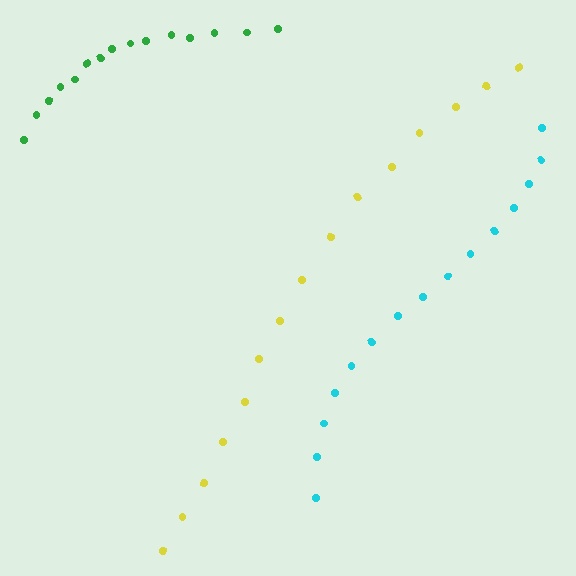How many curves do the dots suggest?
There are 3 distinct paths.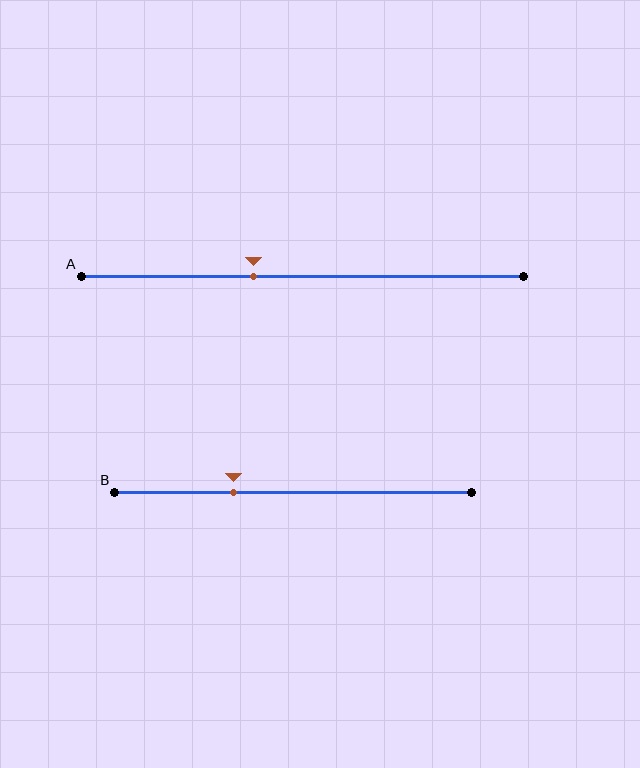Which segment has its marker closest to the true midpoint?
Segment A has its marker closest to the true midpoint.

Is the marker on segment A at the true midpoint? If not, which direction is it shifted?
No, the marker on segment A is shifted to the left by about 11% of the segment length.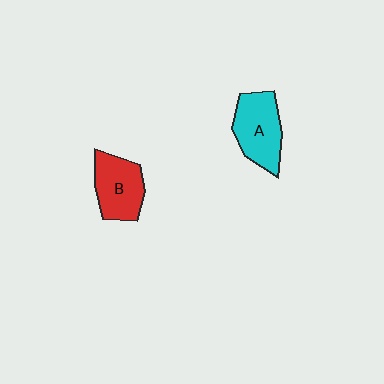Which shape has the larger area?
Shape A (cyan).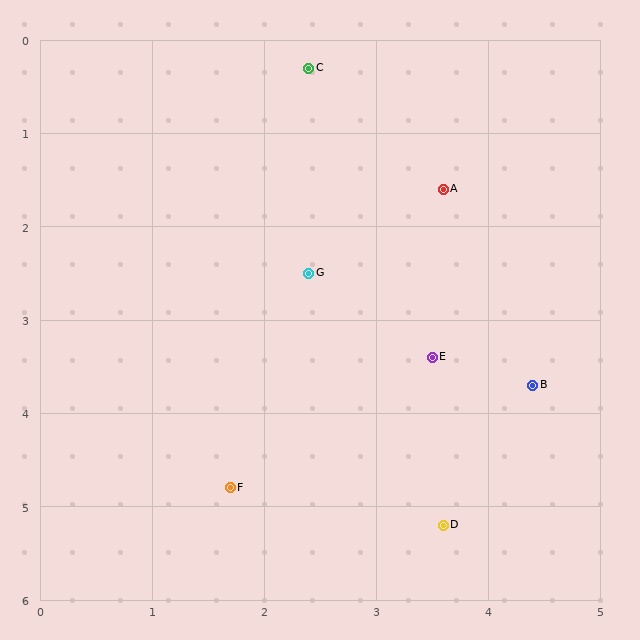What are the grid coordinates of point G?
Point G is at approximately (2.4, 2.5).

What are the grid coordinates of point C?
Point C is at approximately (2.4, 0.3).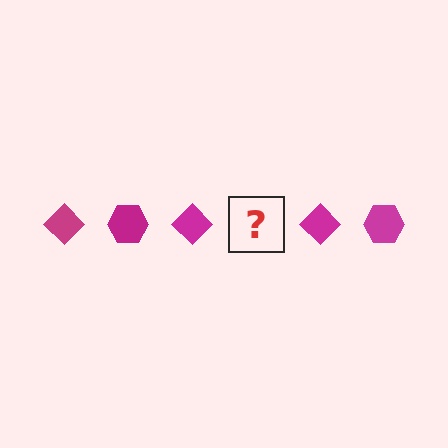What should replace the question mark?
The question mark should be replaced with a magenta hexagon.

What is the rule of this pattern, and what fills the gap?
The rule is that the pattern cycles through diamond, hexagon shapes in magenta. The gap should be filled with a magenta hexagon.